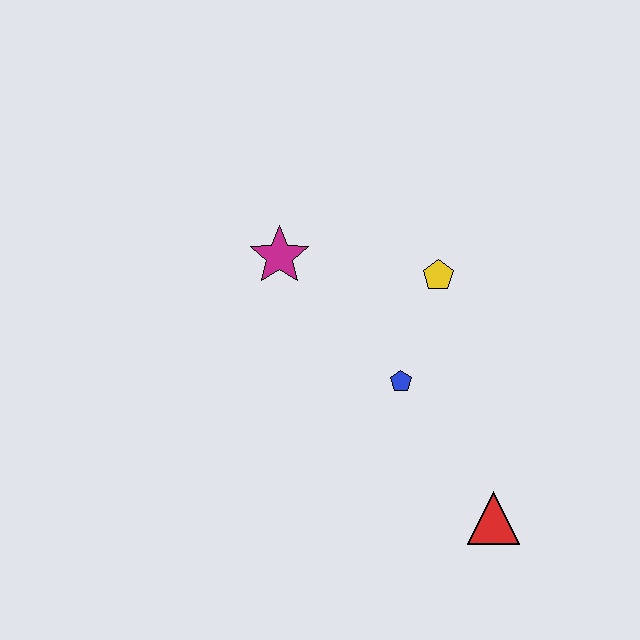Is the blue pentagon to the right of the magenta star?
Yes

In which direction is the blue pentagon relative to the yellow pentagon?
The blue pentagon is below the yellow pentagon.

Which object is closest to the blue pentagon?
The yellow pentagon is closest to the blue pentagon.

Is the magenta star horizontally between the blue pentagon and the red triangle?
No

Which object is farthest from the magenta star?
The red triangle is farthest from the magenta star.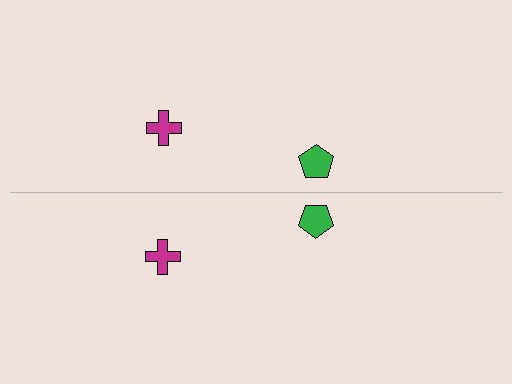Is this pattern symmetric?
Yes, this pattern has bilateral (reflection) symmetry.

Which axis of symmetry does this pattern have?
The pattern has a horizontal axis of symmetry running through the center of the image.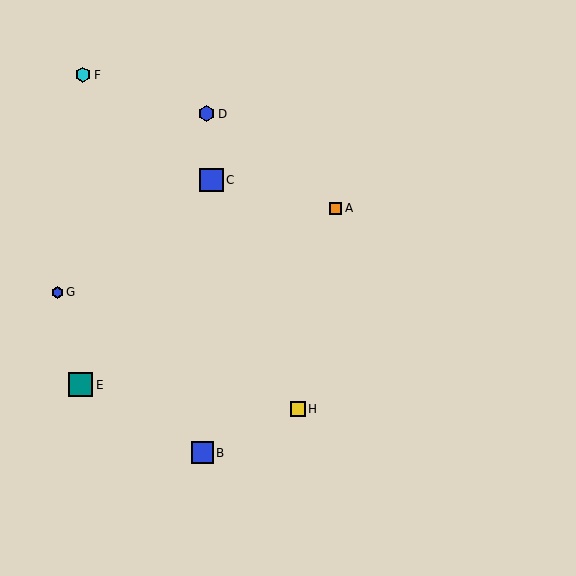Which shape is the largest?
The teal square (labeled E) is the largest.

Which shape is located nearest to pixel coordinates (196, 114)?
The blue hexagon (labeled D) at (206, 114) is nearest to that location.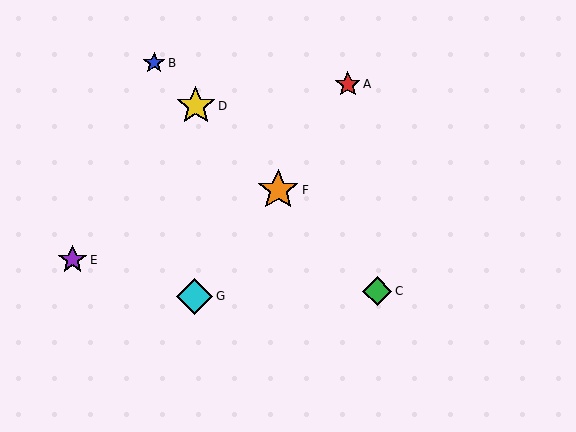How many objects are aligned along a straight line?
4 objects (B, C, D, F) are aligned along a straight line.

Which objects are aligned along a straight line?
Objects B, C, D, F are aligned along a straight line.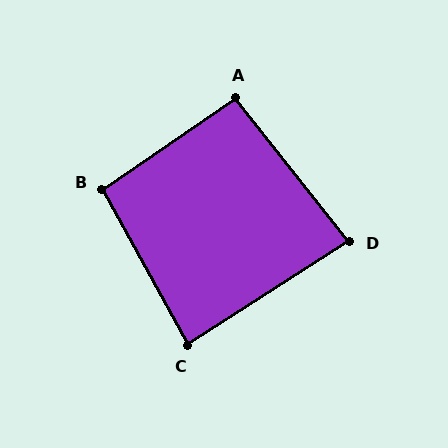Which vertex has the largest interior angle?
B, at approximately 96 degrees.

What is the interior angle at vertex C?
Approximately 86 degrees (approximately right).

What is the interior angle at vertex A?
Approximately 94 degrees (approximately right).